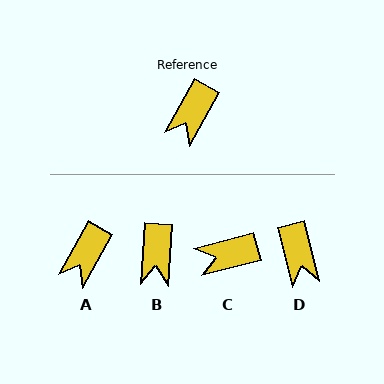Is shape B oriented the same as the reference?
No, it is off by about 24 degrees.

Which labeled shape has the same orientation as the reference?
A.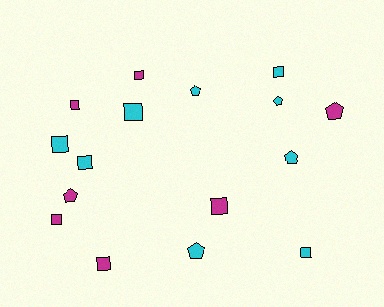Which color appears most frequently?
Cyan, with 9 objects.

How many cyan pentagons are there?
There are 4 cyan pentagons.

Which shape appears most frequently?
Square, with 10 objects.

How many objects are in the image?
There are 16 objects.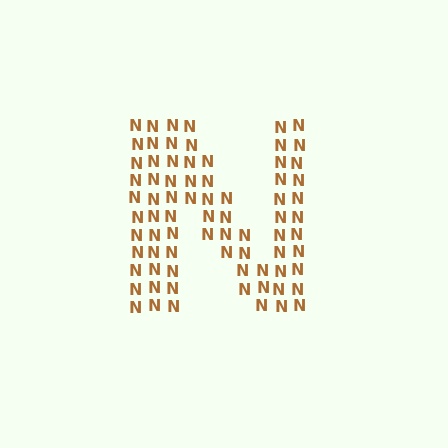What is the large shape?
The large shape is the letter N.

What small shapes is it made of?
It is made of small letter N's.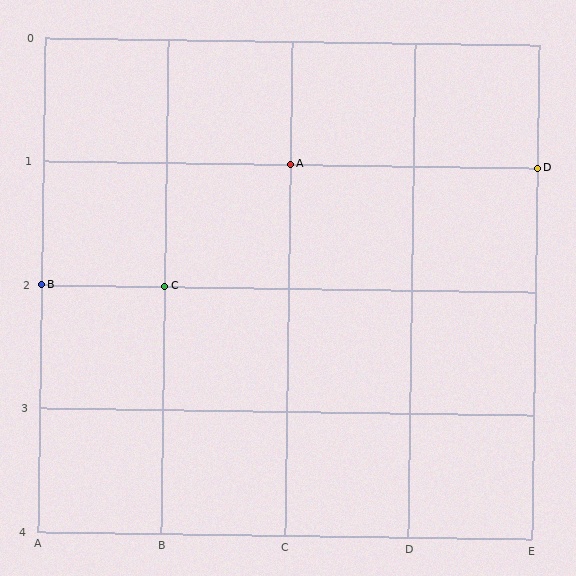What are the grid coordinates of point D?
Point D is at grid coordinates (E, 1).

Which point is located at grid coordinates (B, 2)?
Point C is at (B, 2).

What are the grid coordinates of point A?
Point A is at grid coordinates (C, 1).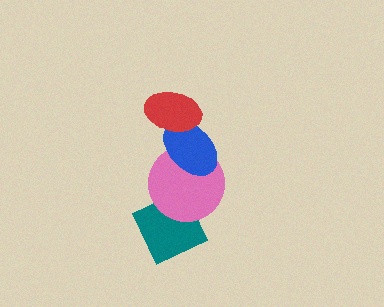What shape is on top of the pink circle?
The blue ellipse is on top of the pink circle.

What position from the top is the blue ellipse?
The blue ellipse is 2nd from the top.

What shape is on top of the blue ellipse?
The red ellipse is on top of the blue ellipse.